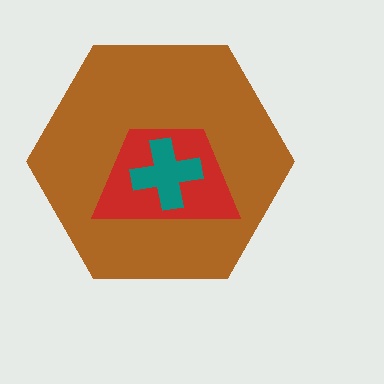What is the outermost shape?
The brown hexagon.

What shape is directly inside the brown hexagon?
The red trapezoid.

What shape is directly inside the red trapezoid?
The teal cross.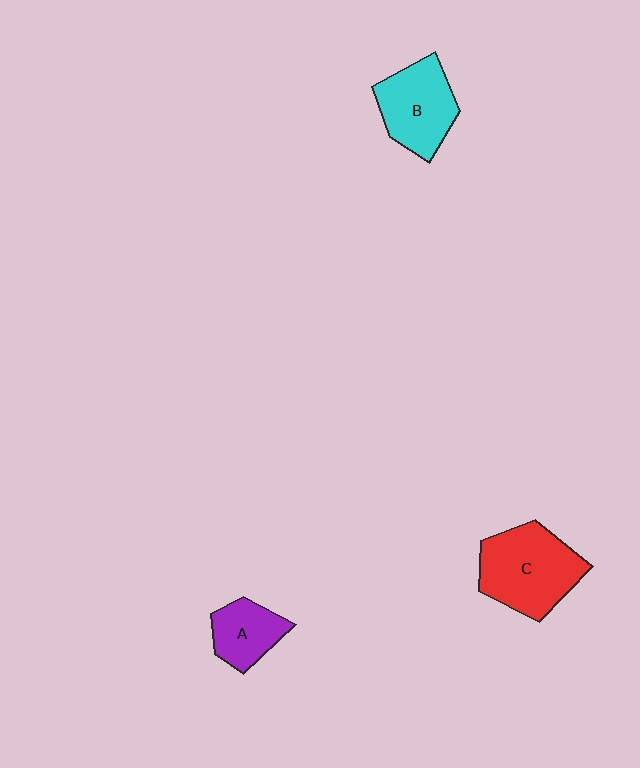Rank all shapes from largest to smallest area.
From largest to smallest: C (red), B (cyan), A (purple).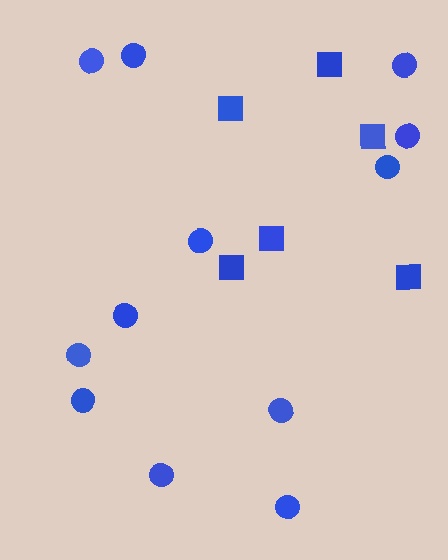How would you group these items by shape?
There are 2 groups: one group of squares (6) and one group of circles (12).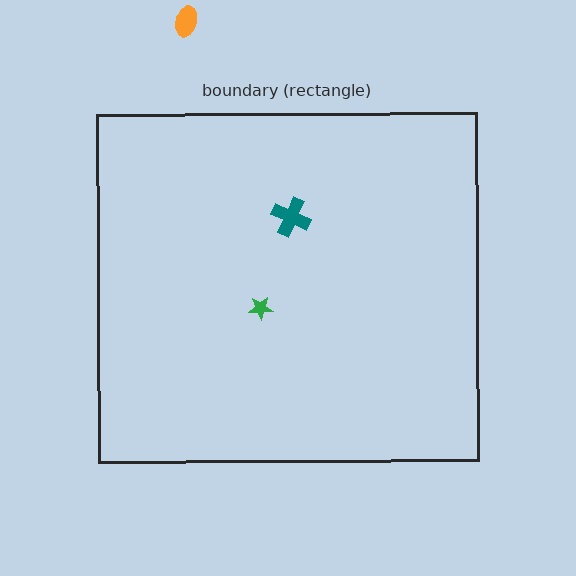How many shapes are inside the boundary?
2 inside, 1 outside.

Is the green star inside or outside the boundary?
Inside.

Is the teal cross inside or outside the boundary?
Inside.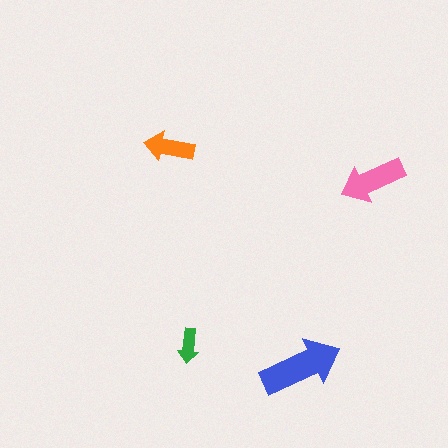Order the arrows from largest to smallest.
the blue one, the pink one, the orange one, the green one.